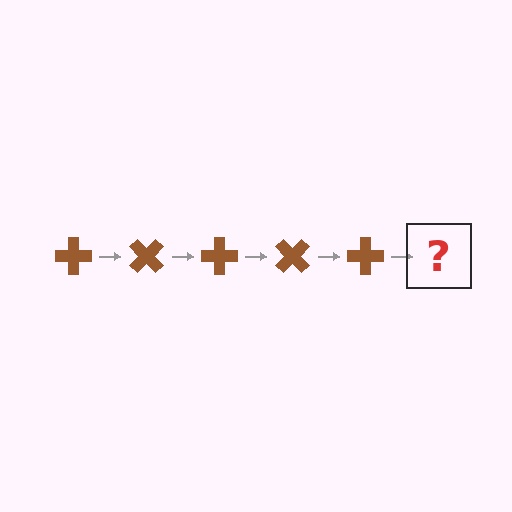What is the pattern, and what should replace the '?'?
The pattern is that the cross rotates 45 degrees each step. The '?' should be a brown cross rotated 225 degrees.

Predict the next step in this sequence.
The next step is a brown cross rotated 225 degrees.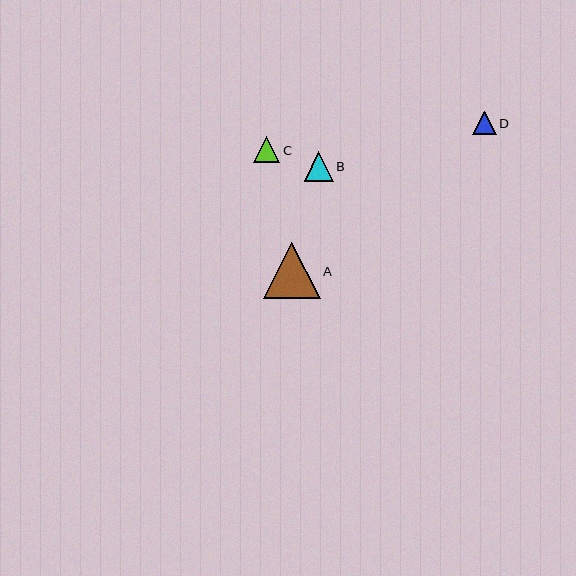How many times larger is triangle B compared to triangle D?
Triangle B is approximately 1.2 times the size of triangle D.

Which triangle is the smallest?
Triangle D is the smallest with a size of approximately 23 pixels.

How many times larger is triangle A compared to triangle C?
Triangle A is approximately 2.1 times the size of triangle C.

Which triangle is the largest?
Triangle A is the largest with a size of approximately 56 pixels.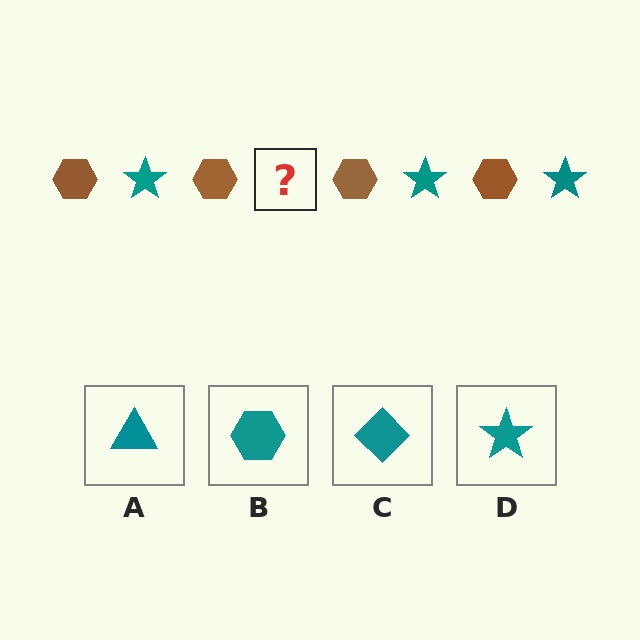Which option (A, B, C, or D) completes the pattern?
D.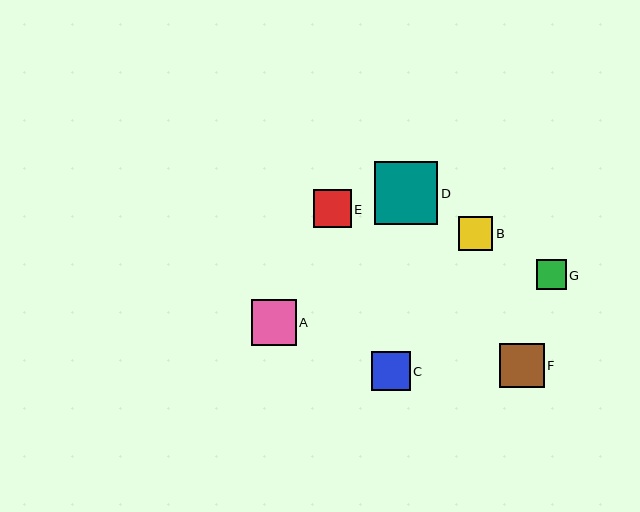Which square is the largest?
Square D is the largest with a size of approximately 63 pixels.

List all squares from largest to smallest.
From largest to smallest: D, A, F, C, E, B, G.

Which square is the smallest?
Square G is the smallest with a size of approximately 30 pixels.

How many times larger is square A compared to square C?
Square A is approximately 1.2 times the size of square C.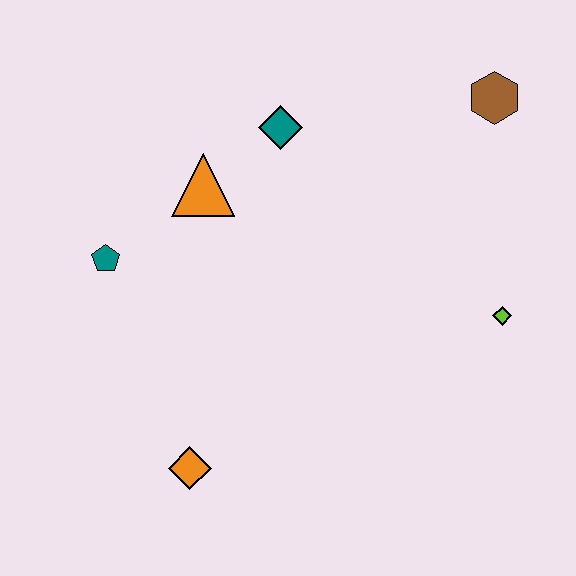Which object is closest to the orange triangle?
The teal diamond is closest to the orange triangle.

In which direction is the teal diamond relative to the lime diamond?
The teal diamond is to the left of the lime diamond.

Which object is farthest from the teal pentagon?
The brown hexagon is farthest from the teal pentagon.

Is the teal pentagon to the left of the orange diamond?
Yes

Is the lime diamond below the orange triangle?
Yes